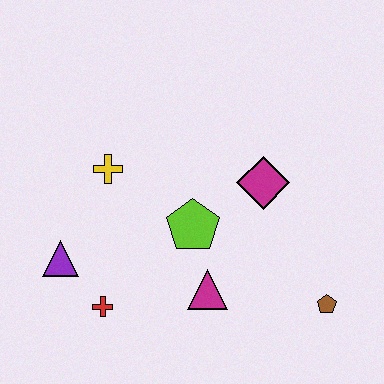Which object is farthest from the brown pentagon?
The purple triangle is farthest from the brown pentagon.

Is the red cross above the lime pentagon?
No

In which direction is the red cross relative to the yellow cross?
The red cross is below the yellow cross.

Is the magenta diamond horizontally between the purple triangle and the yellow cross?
No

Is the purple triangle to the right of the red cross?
No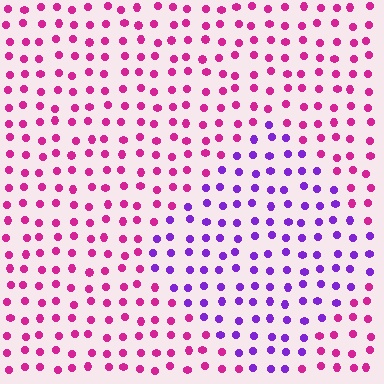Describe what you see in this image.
The image is filled with small magenta elements in a uniform arrangement. A diamond-shaped region is visible where the elements are tinted to a slightly different hue, forming a subtle color boundary.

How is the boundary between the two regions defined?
The boundary is defined purely by a slight shift in hue (about 49 degrees). Spacing, size, and orientation are identical on both sides.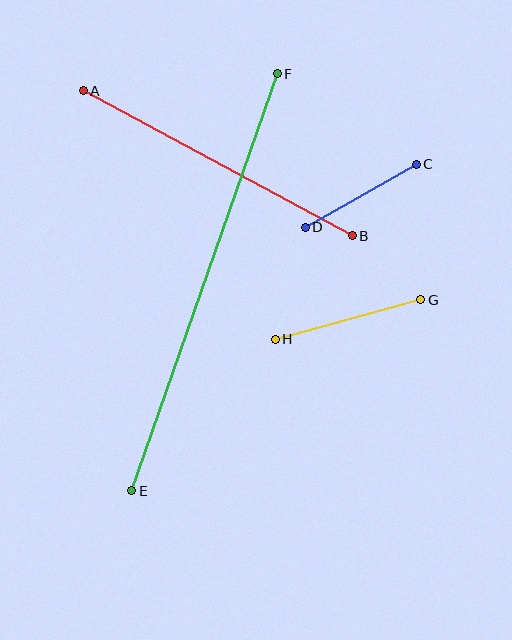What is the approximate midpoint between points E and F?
The midpoint is at approximately (204, 282) pixels.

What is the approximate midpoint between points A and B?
The midpoint is at approximately (218, 163) pixels.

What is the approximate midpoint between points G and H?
The midpoint is at approximately (348, 319) pixels.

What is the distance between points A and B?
The distance is approximately 306 pixels.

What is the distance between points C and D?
The distance is approximately 128 pixels.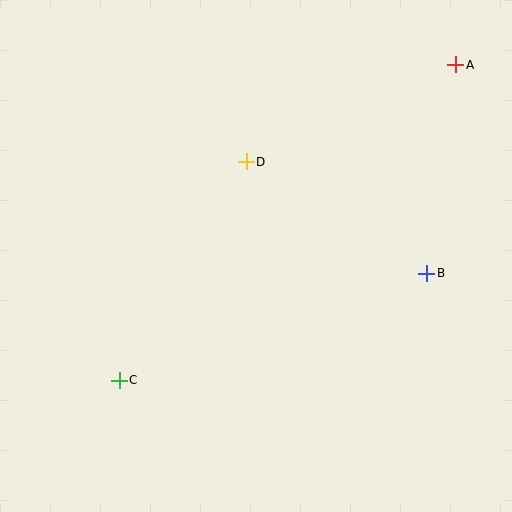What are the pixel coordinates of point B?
Point B is at (427, 273).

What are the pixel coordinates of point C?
Point C is at (119, 380).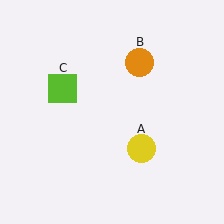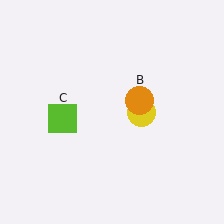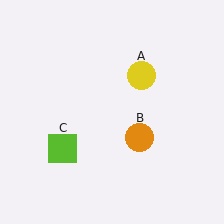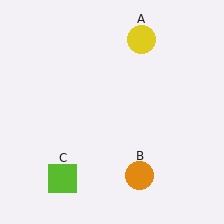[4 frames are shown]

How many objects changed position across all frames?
3 objects changed position: yellow circle (object A), orange circle (object B), lime square (object C).